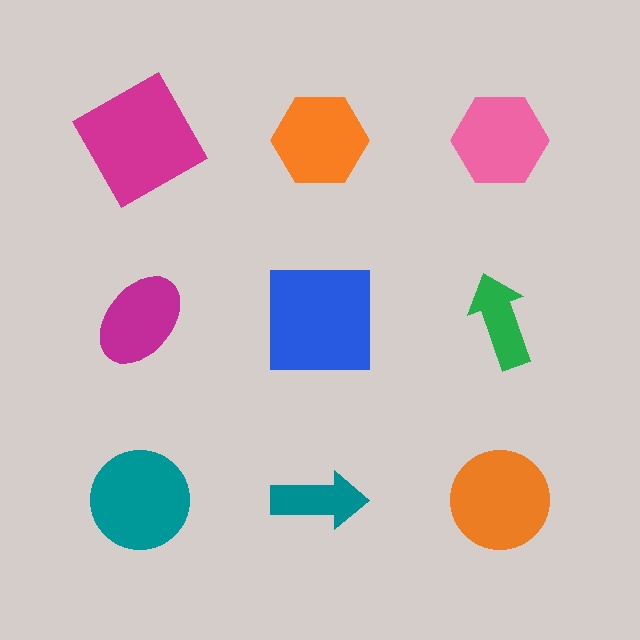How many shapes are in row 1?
3 shapes.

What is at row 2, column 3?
A green arrow.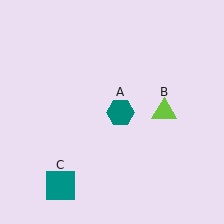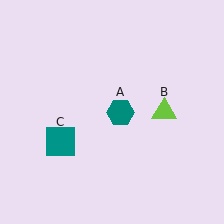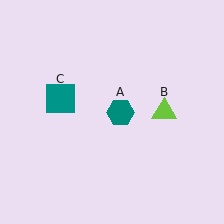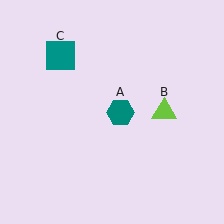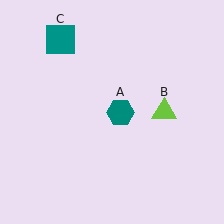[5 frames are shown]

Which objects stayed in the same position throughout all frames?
Teal hexagon (object A) and lime triangle (object B) remained stationary.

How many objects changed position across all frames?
1 object changed position: teal square (object C).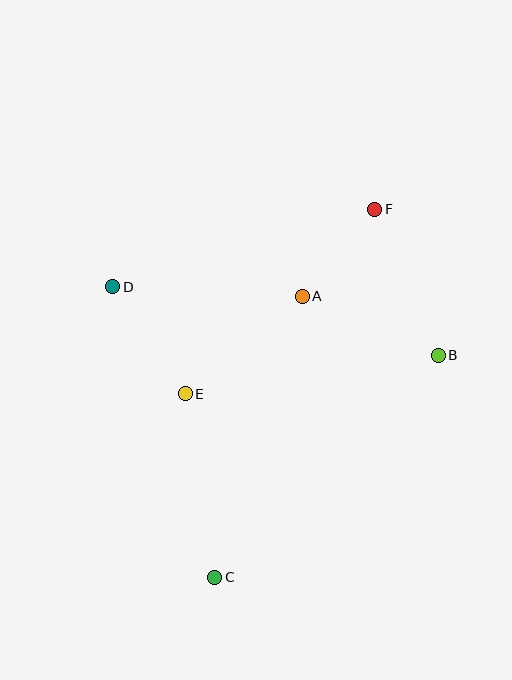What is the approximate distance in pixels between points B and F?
The distance between B and F is approximately 159 pixels.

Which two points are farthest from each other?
Points C and F are farthest from each other.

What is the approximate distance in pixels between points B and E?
The distance between B and E is approximately 256 pixels.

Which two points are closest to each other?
Points A and F are closest to each other.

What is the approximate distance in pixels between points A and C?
The distance between A and C is approximately 294 pixels.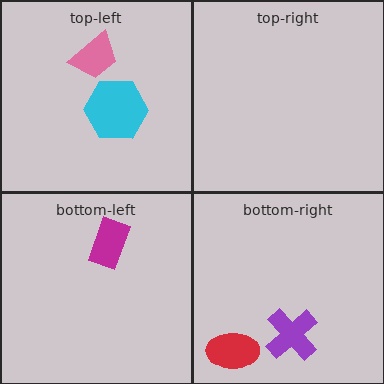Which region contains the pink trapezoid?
The top-left region.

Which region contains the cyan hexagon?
The top-left region.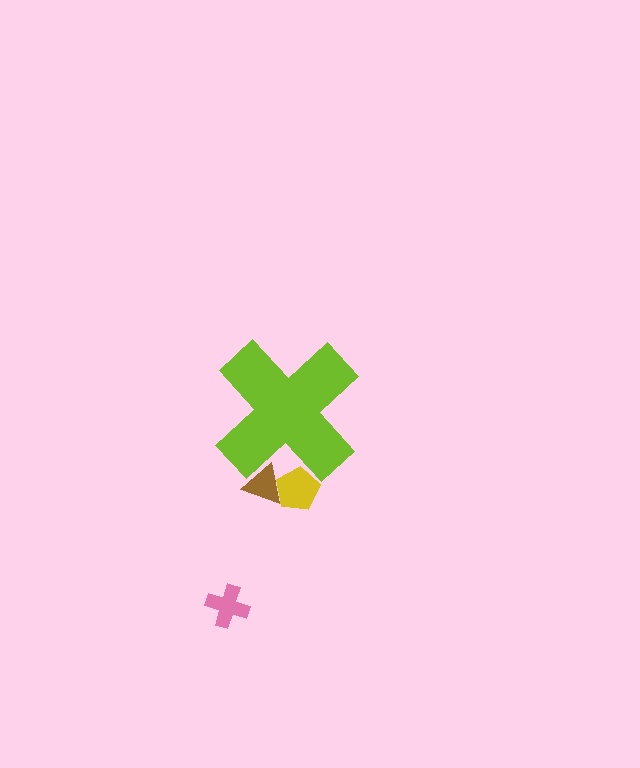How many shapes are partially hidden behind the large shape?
2 shapes are partially hidden.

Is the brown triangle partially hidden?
Yes, the brown triangle is partially hidden behind the lime cross.